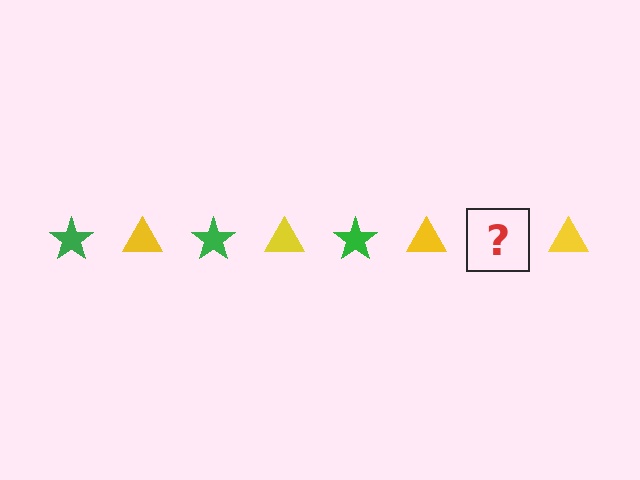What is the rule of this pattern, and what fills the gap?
The rule is that the pattern alternates between green star and yellow triangle. The gap should be filled with a green star.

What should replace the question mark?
The question mark should be replaced with a green star.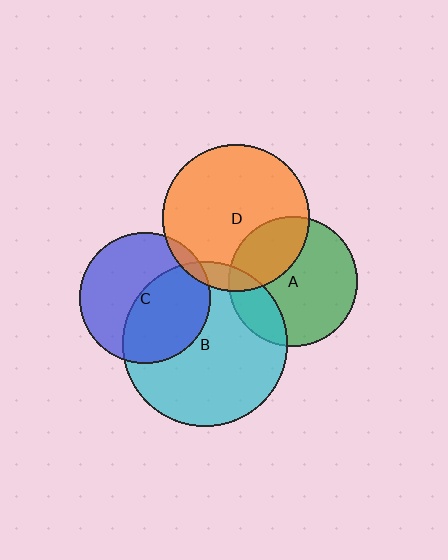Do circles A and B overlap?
Yes.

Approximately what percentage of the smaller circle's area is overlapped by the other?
Approximately 20%.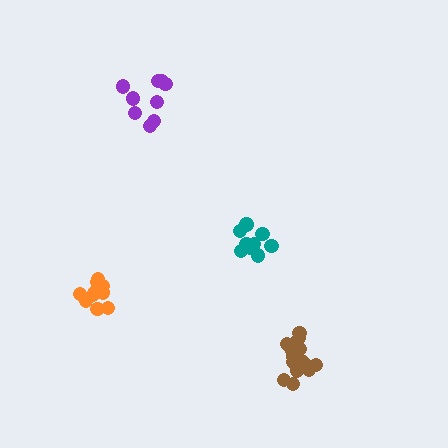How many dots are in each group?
Group 1: 9 dots, Group 2: 11 dots, Group 3: 15 dots, Group 4: 10 dots (45 total).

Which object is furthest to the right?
The brown cluster is rightmost.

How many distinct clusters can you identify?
There are 4 distinct clusters.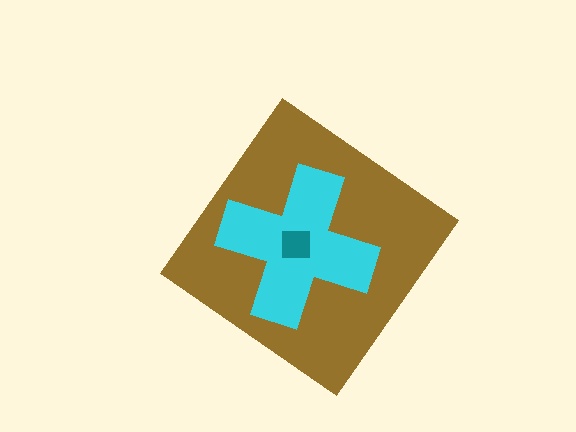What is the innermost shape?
The teal square.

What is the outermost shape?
The brown diamond.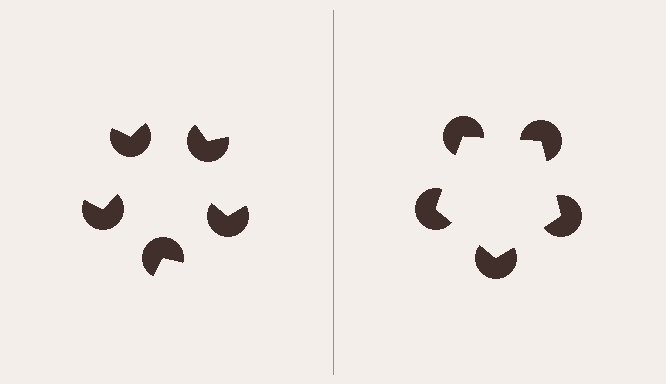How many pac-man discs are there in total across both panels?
10 — 5 on each side.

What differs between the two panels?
The pac-man discs are positioned identically on both sides; only the wedge orientations differ. On the right they align to a pentagon; on the left they are misaligned.